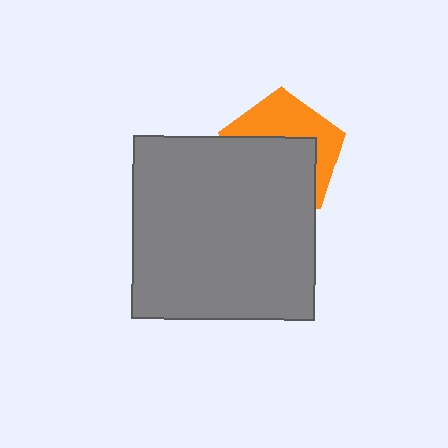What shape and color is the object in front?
The object in front is a gray square.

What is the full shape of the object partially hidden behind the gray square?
The partially hidden object is an orange pentagon.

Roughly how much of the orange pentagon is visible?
A small part of it is visible (roughly 42%).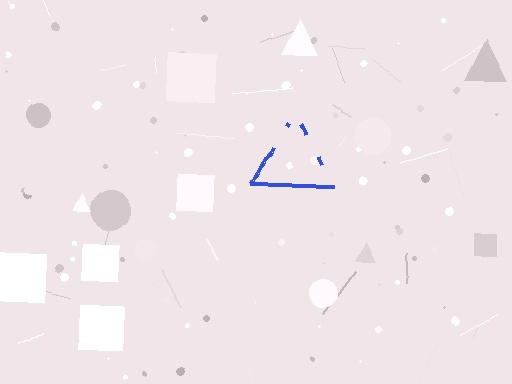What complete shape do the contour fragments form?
The contour fragments form a triangle.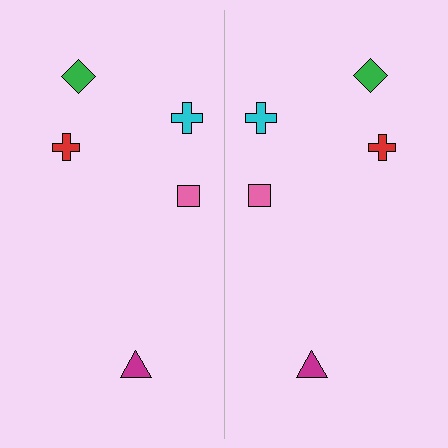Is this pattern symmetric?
Yes, this pattern has bilateral (reflection) symmetry.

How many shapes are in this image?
There are 10 shapes in this image.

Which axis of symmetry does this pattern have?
The pattern has a vertical axis of symmetry running through the center of the image.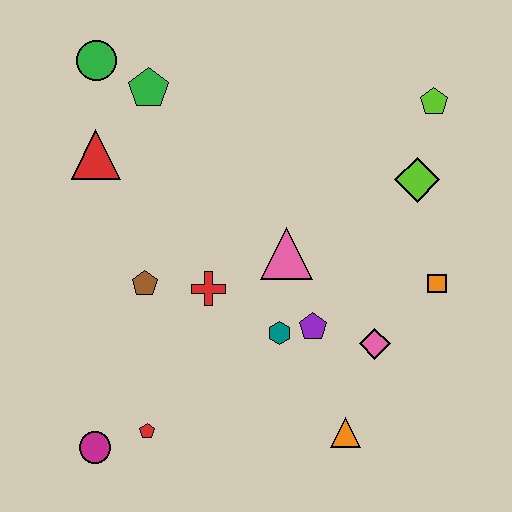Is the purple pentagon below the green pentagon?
Yes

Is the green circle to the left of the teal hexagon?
Yes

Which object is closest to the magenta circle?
The red pentagon is closest to the magenta circle.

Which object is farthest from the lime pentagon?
The magenta circle is farthest from the lime pentagon.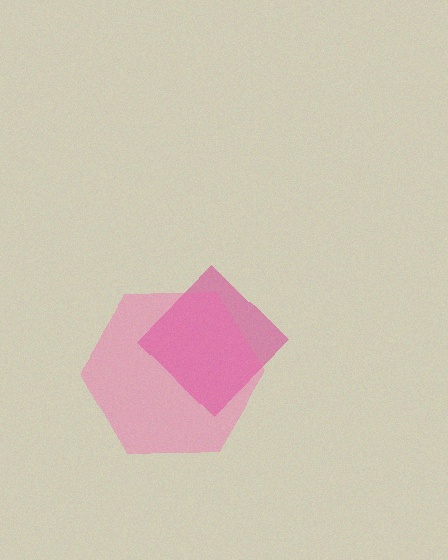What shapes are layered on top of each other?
The layered shapes are: a magenta diamond, a pink hexagon.